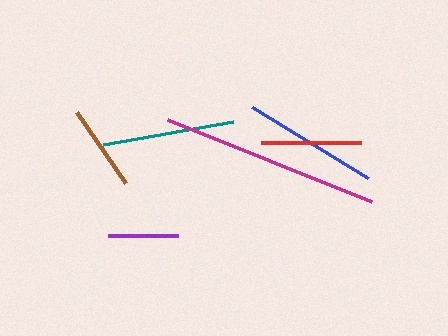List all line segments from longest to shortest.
From longest to shortest: magenta, blue, teal, red, brown, purple.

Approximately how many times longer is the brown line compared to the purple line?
The brown line is approximately 1.2 times the length of the purple line.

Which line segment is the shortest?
The purple line is the shortest at approximately 70 pixels.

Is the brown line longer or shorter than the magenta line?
The magenta line is longer than the brown line.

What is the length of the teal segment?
The teal segment is approximately 132 pixels long.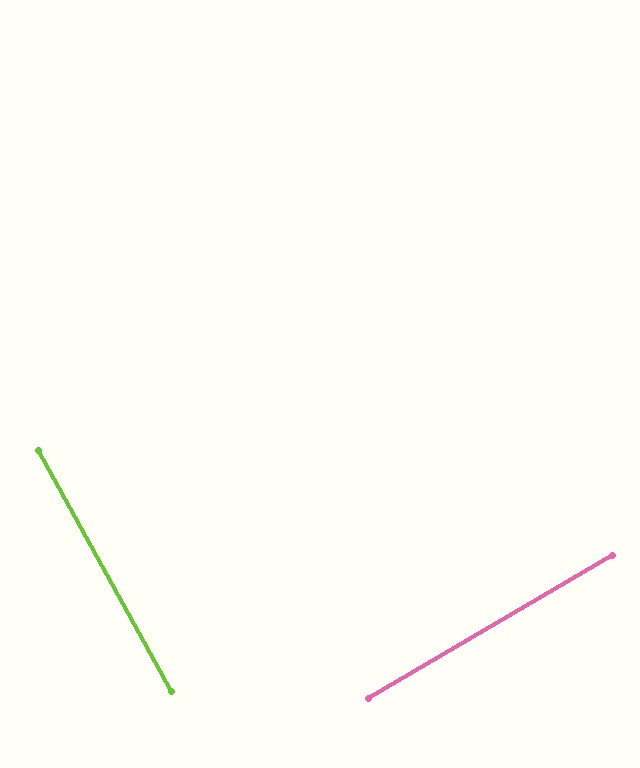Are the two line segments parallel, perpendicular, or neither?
Perpendicular — they meet at approximately 89°.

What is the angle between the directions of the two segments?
Approximately 89 degrees.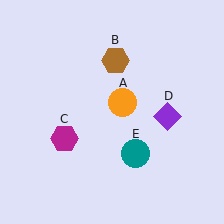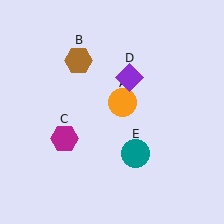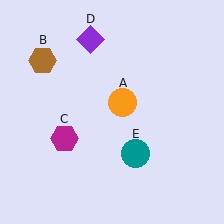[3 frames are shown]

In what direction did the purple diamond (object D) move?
The purple diamond (object D) moved up and to the left.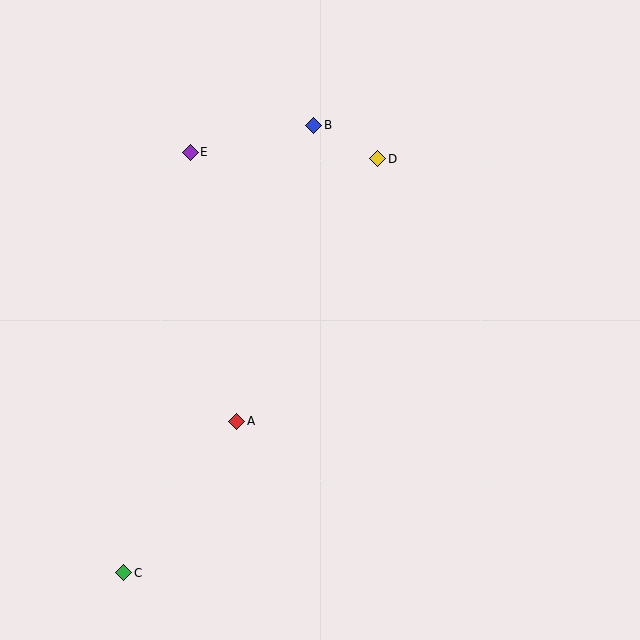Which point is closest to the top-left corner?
Point E is closest to the top-left corner.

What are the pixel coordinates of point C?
Point C is at (124, 573).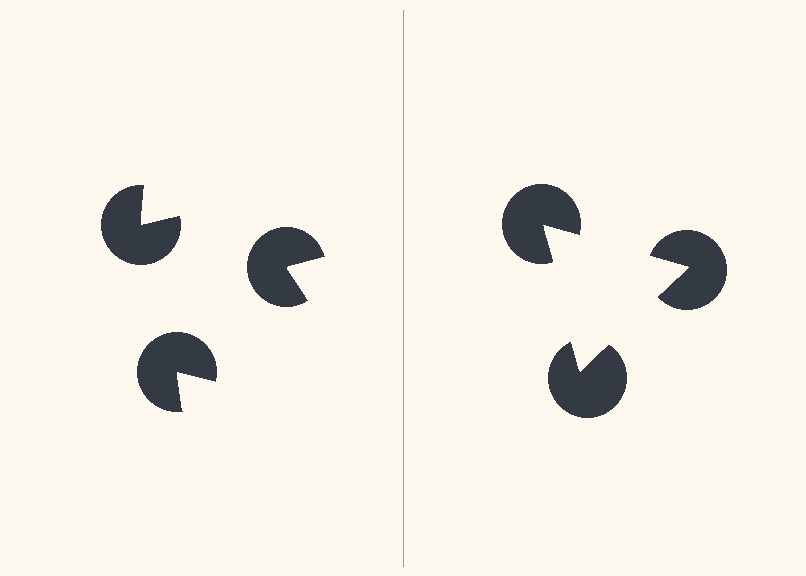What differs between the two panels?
The pac-man discs are positioned identically on both sides; only the wedge orientations differ. On the right they align to a triangle; on the left they are misaligned.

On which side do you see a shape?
An illusory triangle appears on the right side. On the left side the wedge cuts are rotated, so no coherent shape forms.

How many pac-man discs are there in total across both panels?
6 — 3 on each side.